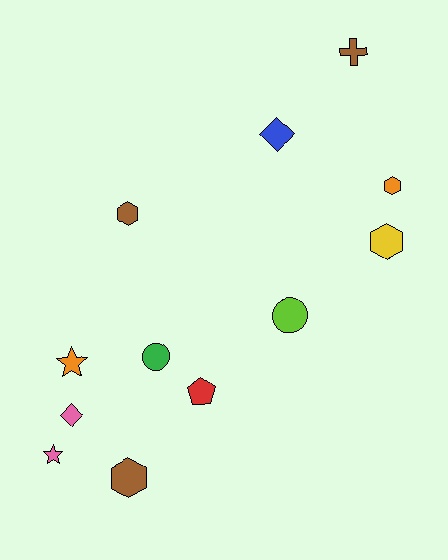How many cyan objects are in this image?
There are no cyan objects.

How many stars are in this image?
There are 2 stars.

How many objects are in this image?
There are 12 objects.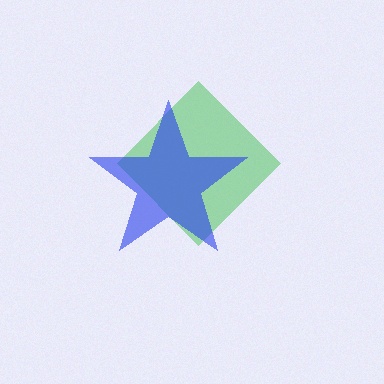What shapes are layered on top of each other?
The layered shapes are: a green diamond, a blue star.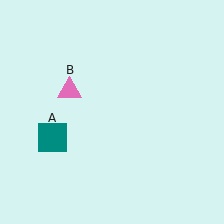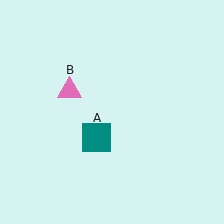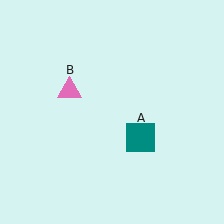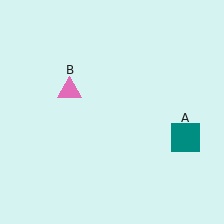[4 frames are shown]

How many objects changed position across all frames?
1 object changed position: teal square (object A).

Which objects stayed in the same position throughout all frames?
Pink triangle (object B) remained stationary.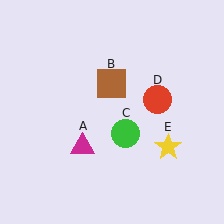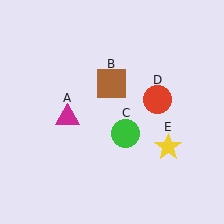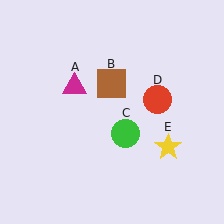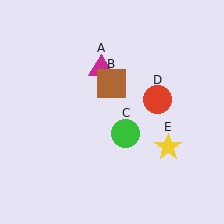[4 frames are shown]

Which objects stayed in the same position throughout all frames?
Brown square (object B) and green circle (object C) and red circle (object D) and yellow star (object E) remained stationary.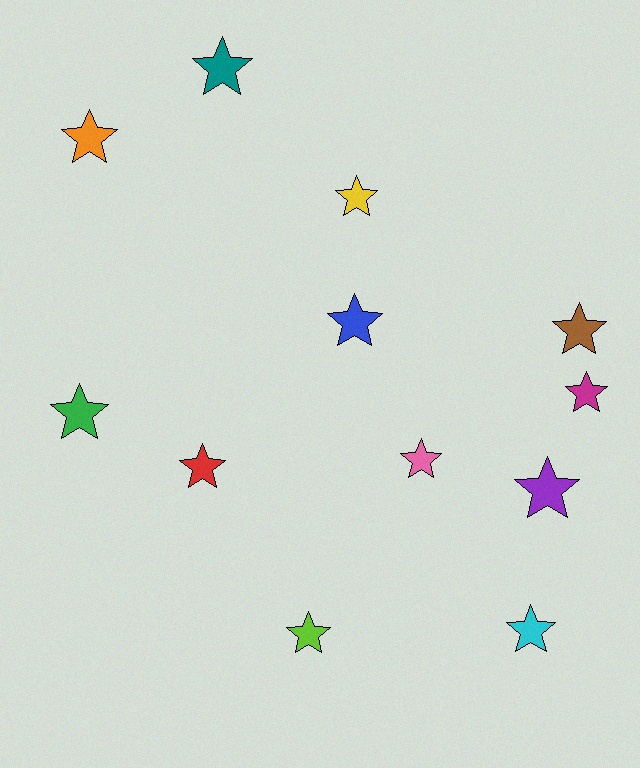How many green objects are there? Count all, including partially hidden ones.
There is 1 green object.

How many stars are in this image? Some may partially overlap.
There are 12 stars.